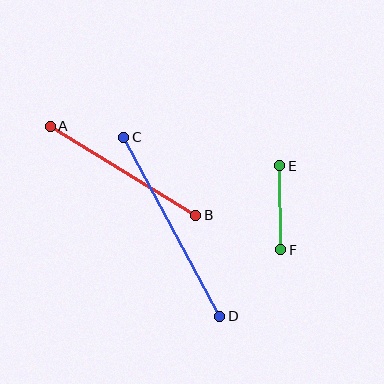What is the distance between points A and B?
The distance is approximately 170 pixels.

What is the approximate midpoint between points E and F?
The midpoint is at approximately (280, 208) pixels.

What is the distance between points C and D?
The distance is approximately 203 pixels.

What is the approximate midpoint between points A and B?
The midpoint is at approximately (123, 171) pixels.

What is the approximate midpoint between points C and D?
The midpoint is at approximately (172, 227) pixels.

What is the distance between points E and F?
The distance is approximately 84 pixels.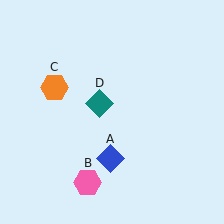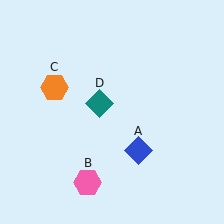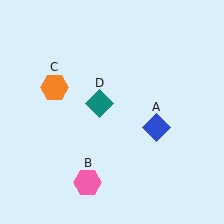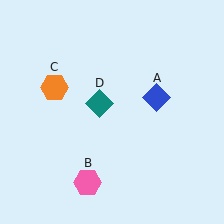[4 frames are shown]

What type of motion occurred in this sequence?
The blue diamond (object A) rotated counterclockwise around the center of the scene.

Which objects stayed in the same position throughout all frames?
Pink hexagon (object B) and orange hexagon (object C) and teal diamond (object D) remained stationary.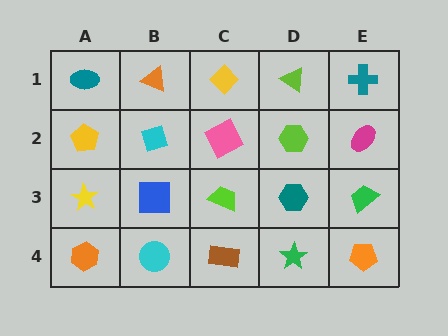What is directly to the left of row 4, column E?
A green star.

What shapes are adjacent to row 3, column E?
A magenta ellipse (row 2, column E), an orange pentagon (row 4, column E), a teal hexagon (row 3, column D).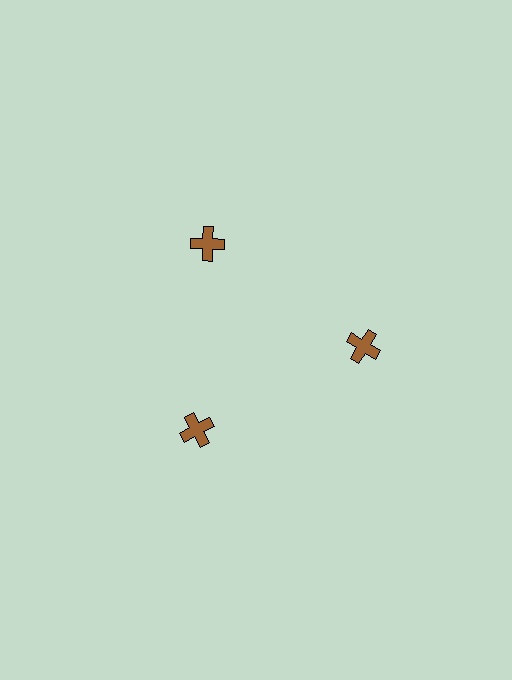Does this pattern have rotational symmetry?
Yes, this pattern has 3-fold rotational symmetry. It looks the same after rotating 120 degrees around the center.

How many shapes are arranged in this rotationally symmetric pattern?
There are 3 shapes, arranged in 3 groups of 1.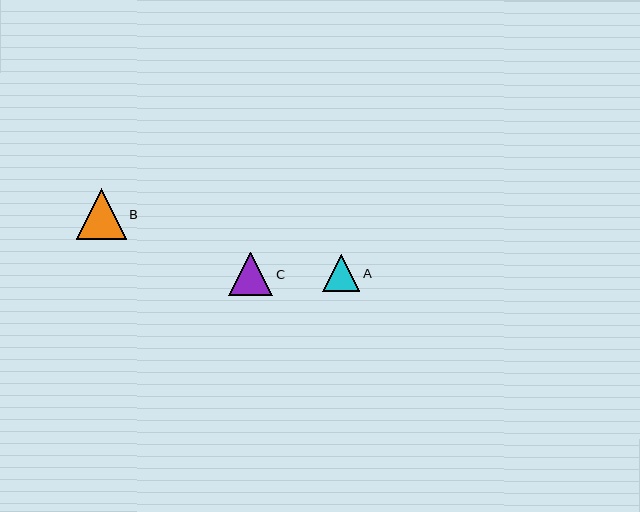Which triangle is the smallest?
Triangle A is the smallest with a size of approximately 37 pixels.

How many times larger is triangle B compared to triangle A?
Triangle B is approximately 1.4 times the size of triangle A.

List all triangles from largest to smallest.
From largest to smallest: B, C, A.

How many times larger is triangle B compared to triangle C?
Triangle B is approximately 1.1 times the size of triangle C.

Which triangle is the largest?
Triangle B is the largest with a size of approximately 50 pixels.